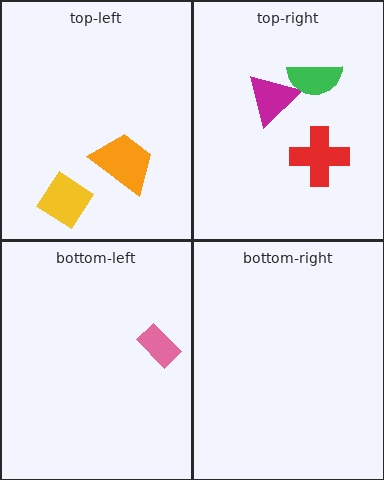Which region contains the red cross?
The top-right region.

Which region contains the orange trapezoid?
The top-left region.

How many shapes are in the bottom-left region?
1.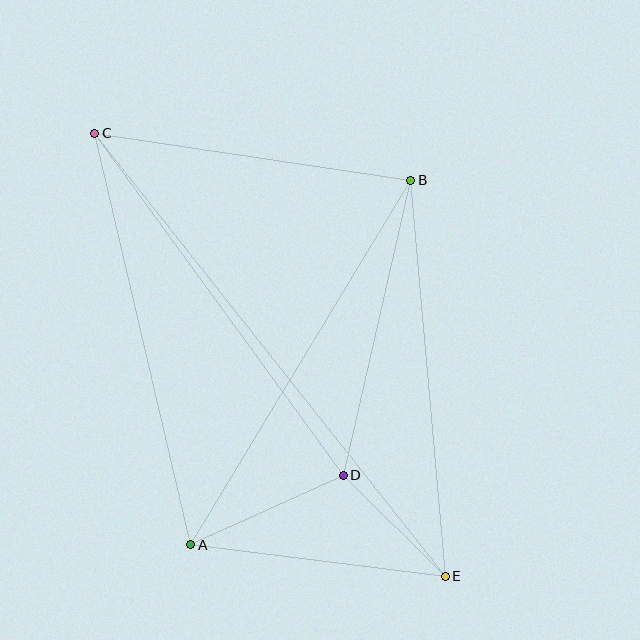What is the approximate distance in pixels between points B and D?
The distance between B and D is approximately 303 pixels.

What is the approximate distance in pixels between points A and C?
The distance between A and C is approximately 423 pixels.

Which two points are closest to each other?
Points D and E are closest to each other.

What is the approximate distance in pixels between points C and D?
The distance between C and D is approximately 423 pixels.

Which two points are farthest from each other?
Points C and E are farthest from each other.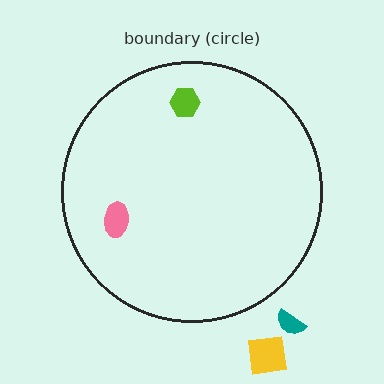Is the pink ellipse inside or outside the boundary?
Inside.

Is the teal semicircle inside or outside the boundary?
Outside.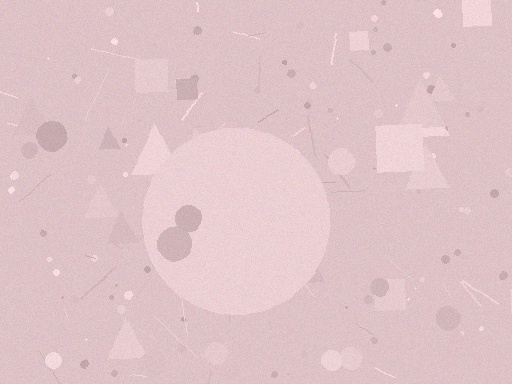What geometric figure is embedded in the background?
A circle is embedded in the background.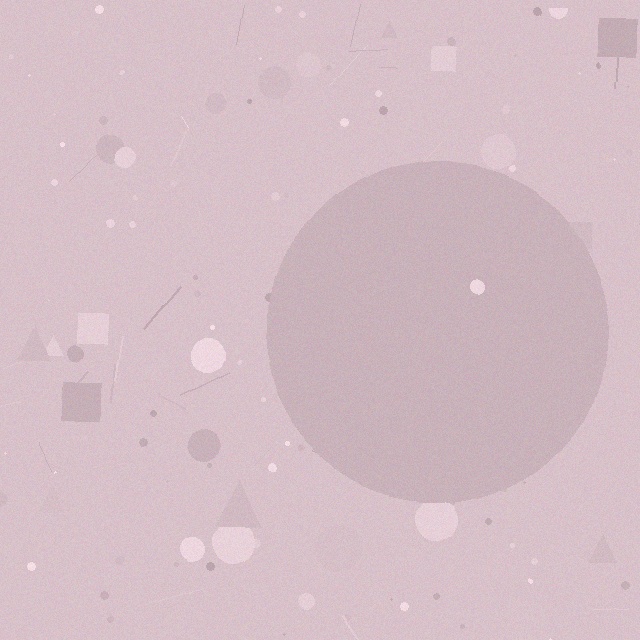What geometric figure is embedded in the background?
A circle is embedded in the background.